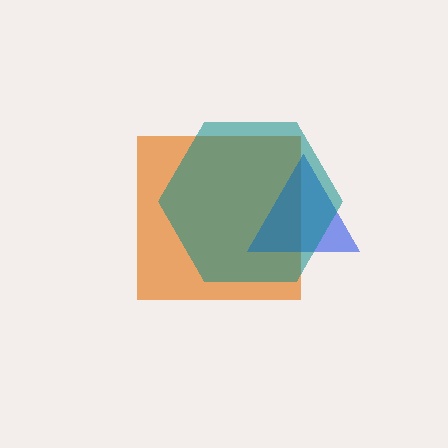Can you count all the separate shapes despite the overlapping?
Yes, there are 3 separate shapes.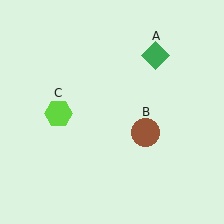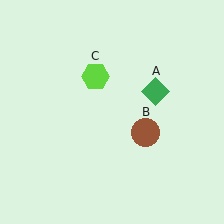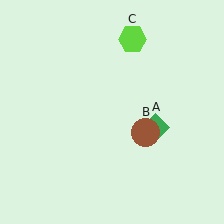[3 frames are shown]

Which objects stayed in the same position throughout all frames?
Brown circle (object B) remained stationary.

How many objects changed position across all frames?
2 objects changed position: green diamond (object A), lime hexagon (object C).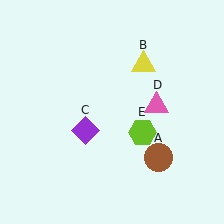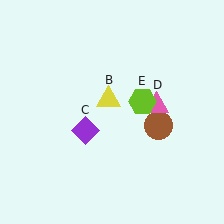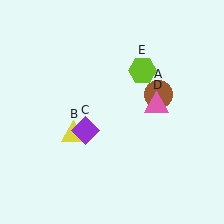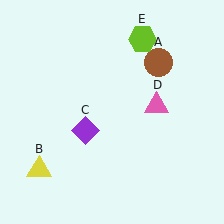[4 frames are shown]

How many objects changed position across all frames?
3 objects changed position: brown circle (object A), yellow triangle (object B), lime hexagon (object E).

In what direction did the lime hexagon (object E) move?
The lime hexagon (object E) moved up.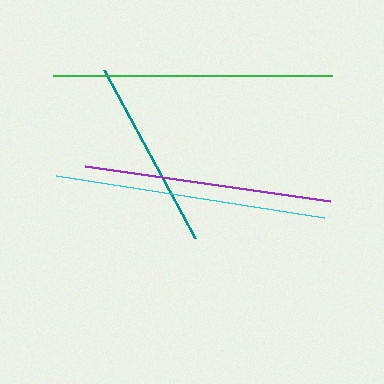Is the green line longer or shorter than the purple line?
The green line is longer than the purple line.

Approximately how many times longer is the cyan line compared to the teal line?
The cyan line is approximately 1.4 times the length of the teal line.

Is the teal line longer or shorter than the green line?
The green line is longer than the teal line.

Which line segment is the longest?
The green line is the longest at approximately 278 pixels.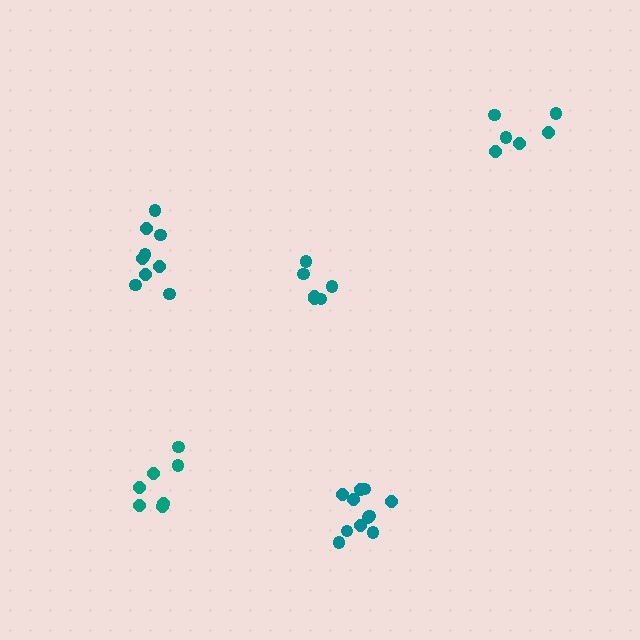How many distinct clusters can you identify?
There are 5 distinct clusters.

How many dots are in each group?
Group 1: 6 dots, Group 2: 6 dots, Group 3: 11 dots, Group 4: 7 dots, Group 5: 10 dots (40 total).